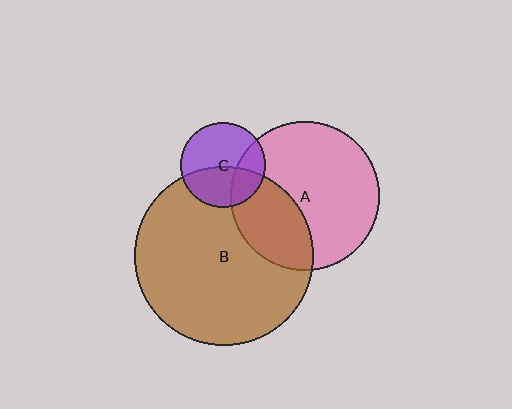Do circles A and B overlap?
Yes.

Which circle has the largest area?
Circle B (brown).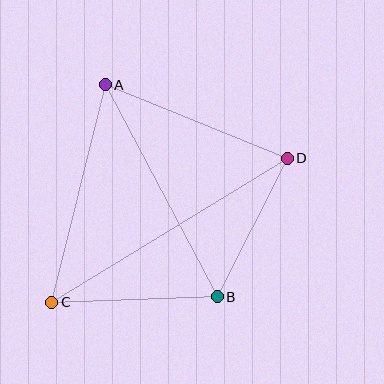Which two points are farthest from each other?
Points C and D are farthest from each other.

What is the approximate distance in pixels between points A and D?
The distance between A and D is approximately 197 pixels.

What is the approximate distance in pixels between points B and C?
The distance between B and C is approximately 166 pixels.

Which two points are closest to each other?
Points B and D are closest to each other.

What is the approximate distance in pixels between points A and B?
The distance between A and B is approximately 240 pixels.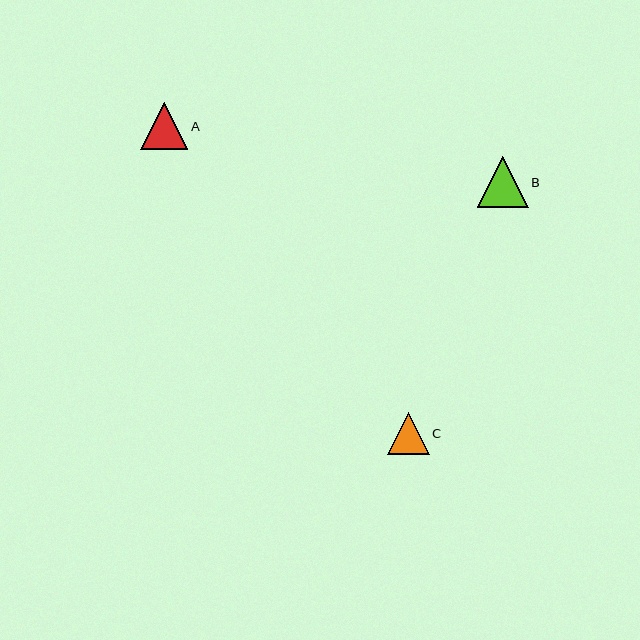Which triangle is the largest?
Triangle B is the largest with a size of approximately 50 pixels.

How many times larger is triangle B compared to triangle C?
Triangle B is approximately 1.2 times the size of triangle C.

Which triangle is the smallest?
Triangle C is the smallest with a size of approximately 42 pixels.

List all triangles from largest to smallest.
From largest to smallest: B, A, C.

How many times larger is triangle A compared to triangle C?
Triangle A is approximately 1.1 times the size of triangle C.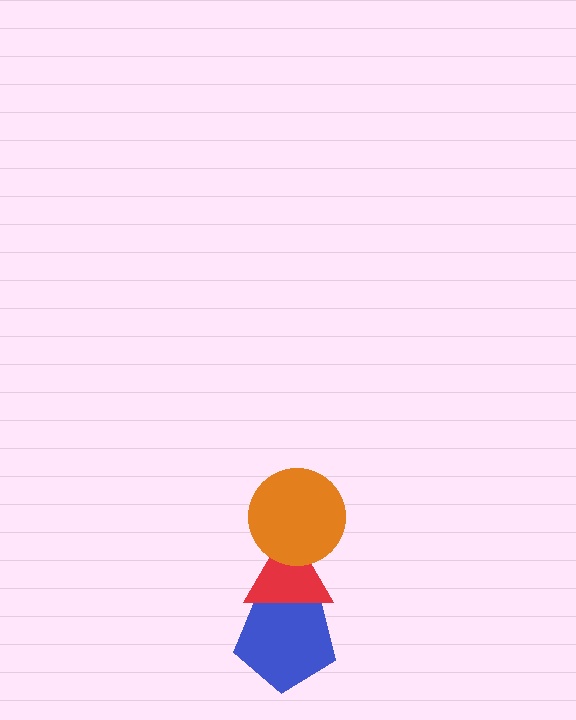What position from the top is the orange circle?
The orange circle is 1st from the top.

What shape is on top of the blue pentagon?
The red triangle is on top of the blue pentagon.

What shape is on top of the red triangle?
The orange circle is on top of the red triangle.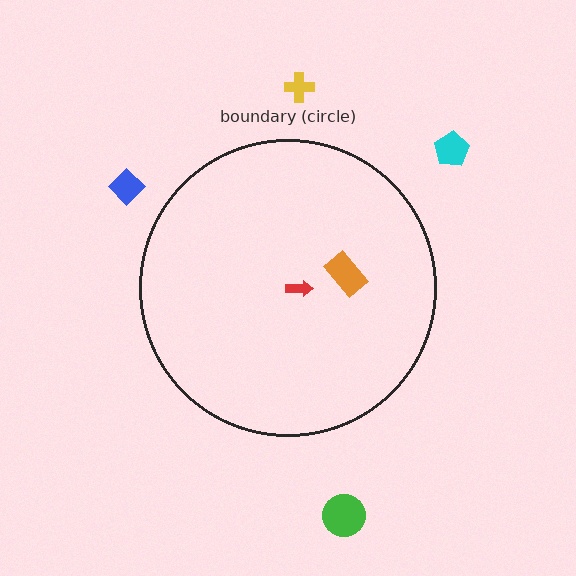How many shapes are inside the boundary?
2 inside, 4 outside.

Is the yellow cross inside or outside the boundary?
Outside.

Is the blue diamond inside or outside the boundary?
Outside.